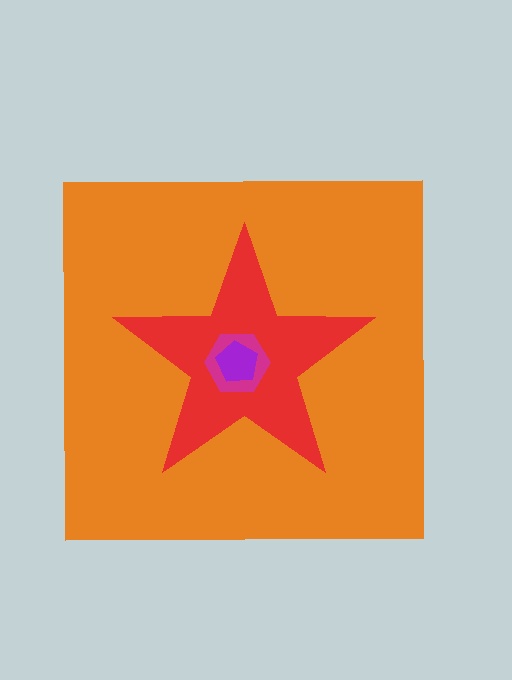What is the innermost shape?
The purple pentagon.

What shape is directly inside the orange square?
The red star.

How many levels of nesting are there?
4.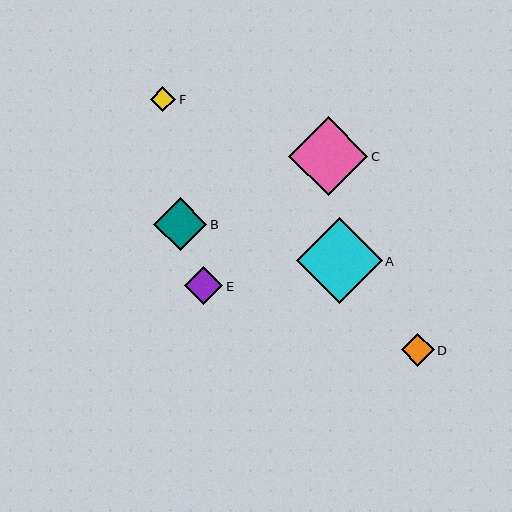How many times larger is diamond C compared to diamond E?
Diamond C is approximately 2.1 times the size of diamond E.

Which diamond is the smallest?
Diamond F is the smallest with a size of approximately 25 pixels.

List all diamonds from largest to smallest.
From largest to smallest: A, C, B, E, D, F.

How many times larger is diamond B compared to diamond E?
Diamond B is approximately 1.4 times the size of diamond E.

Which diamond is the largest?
Diamond A is the largest with a size of approximately 85 pixels.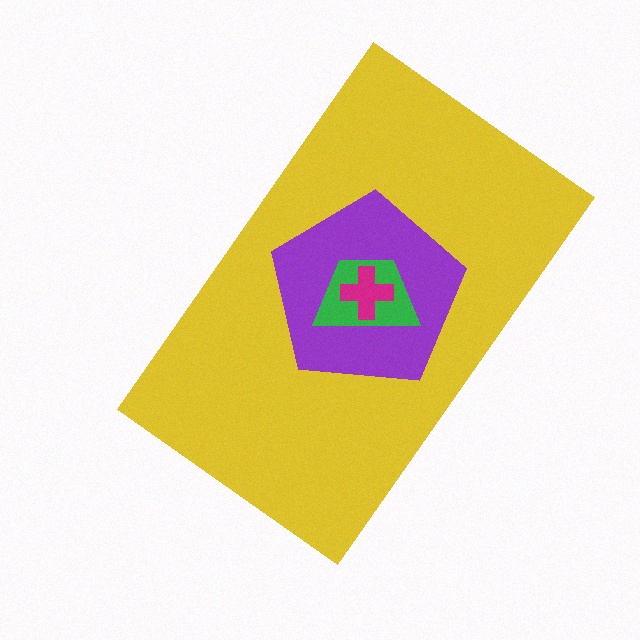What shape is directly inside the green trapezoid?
The magenta cross.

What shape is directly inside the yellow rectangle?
The purple pentagon.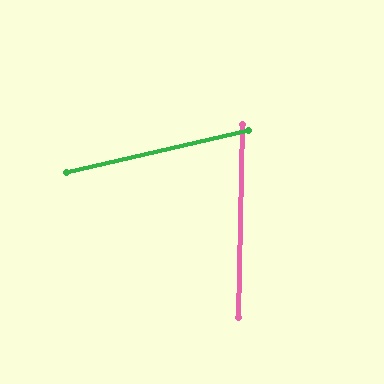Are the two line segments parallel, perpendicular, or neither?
Neither parallel nor perpendicular — they differ by about 76°.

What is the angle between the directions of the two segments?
Approximately 76 degrees.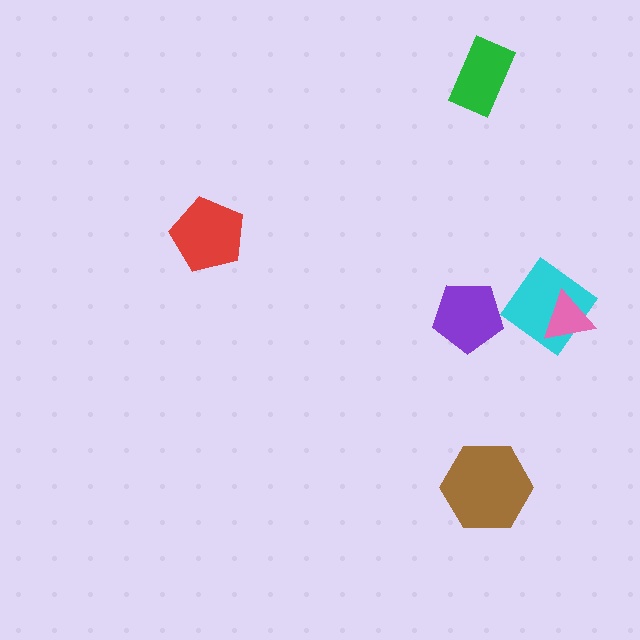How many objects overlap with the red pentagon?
0 objects overlap with the red pentagon.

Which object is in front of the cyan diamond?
The pink triangle is in front of the cyan diamond.